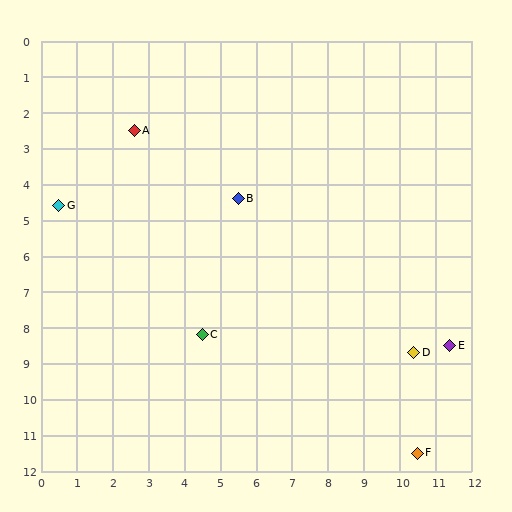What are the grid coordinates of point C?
Point C is at approximately (4.5, 8.2).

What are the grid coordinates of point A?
Point A is at approximately (2.6, 2.5).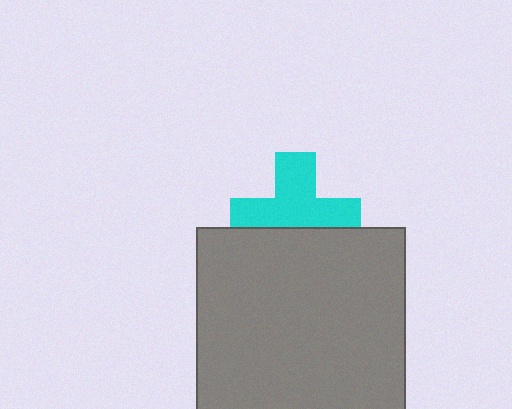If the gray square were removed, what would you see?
You would see the complete cyan cross.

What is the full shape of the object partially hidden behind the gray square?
The partially hidden object is a cyan cross.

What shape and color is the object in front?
The object in front is a gray square.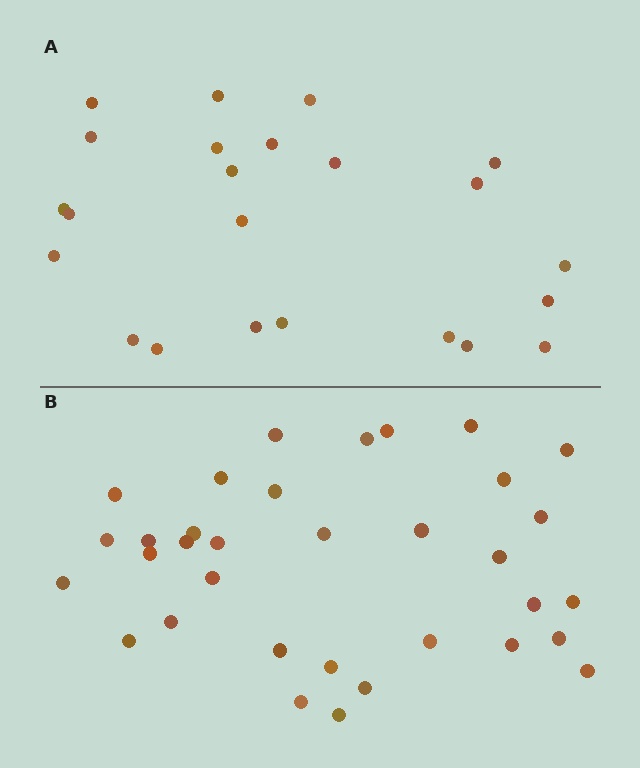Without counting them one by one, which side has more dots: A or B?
Region B (the bottom region) has more dots.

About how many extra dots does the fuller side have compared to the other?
Region B has roughly 12 or so more dots than region A.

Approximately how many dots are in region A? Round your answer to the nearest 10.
About 20 dots. (The exact count is 23, which rounds to 20.)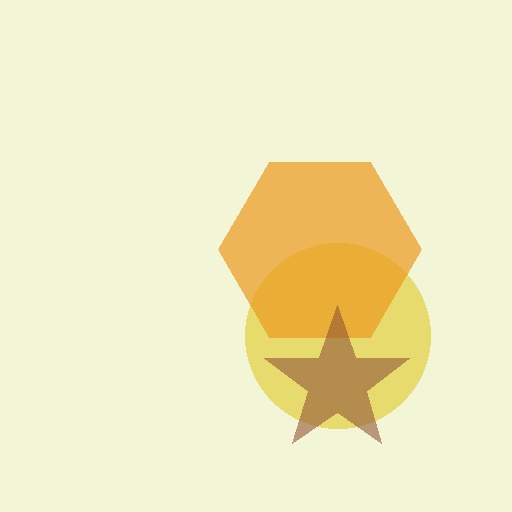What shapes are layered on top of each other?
The layered shapes are: a yellow circle, an orange hexagon, a brown star.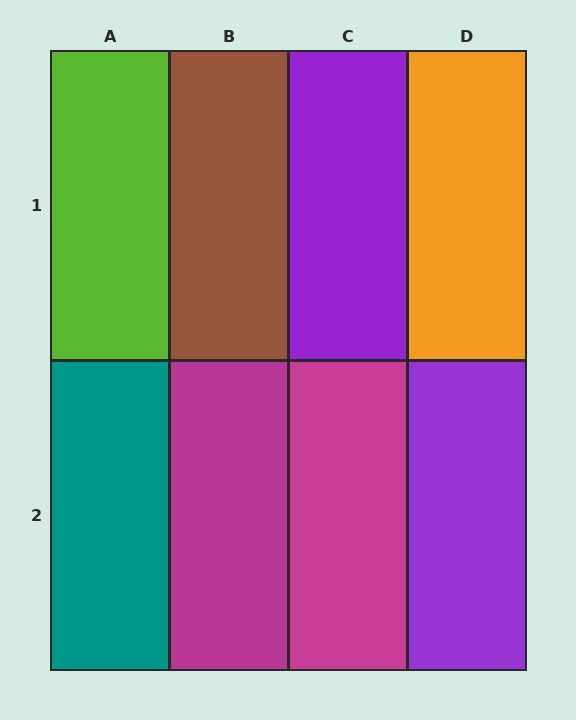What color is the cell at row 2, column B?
Magenta.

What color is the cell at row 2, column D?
Purple.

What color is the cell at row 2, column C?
Magenta.